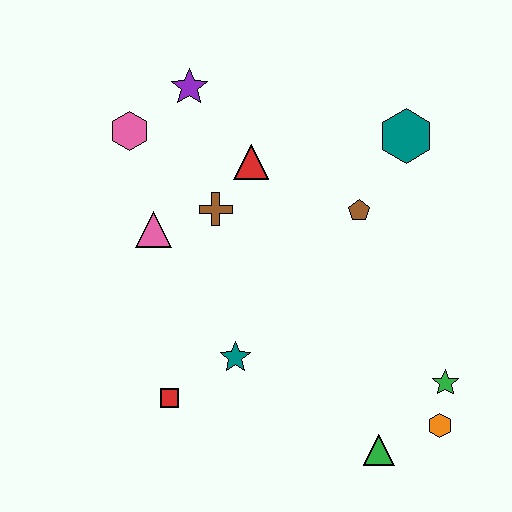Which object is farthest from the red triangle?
The orange hexagon is farthest from the red triangle.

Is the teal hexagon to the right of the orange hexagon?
No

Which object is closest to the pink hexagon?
The purple star is closest to the pink hexagon.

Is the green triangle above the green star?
No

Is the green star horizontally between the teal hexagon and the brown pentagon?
No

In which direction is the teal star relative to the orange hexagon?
The teal star is to the left of the orange hexagon.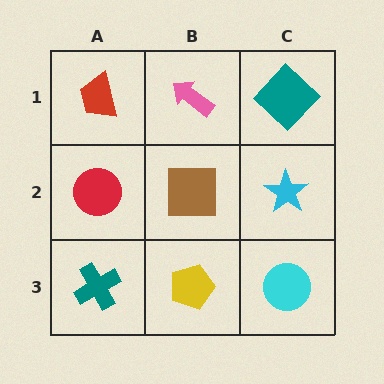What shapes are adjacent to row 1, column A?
A red circle (row 2, column A), a pink arrow (row 1, column B).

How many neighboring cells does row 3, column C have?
2.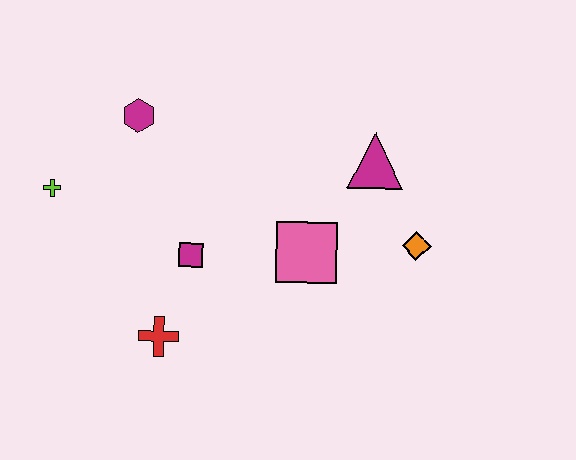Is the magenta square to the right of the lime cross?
Yes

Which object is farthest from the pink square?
The lime cross is farthest from the pink square.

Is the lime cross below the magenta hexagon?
Yes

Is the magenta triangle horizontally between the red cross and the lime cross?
No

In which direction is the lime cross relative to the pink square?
The lime cross is to the left of the pink square.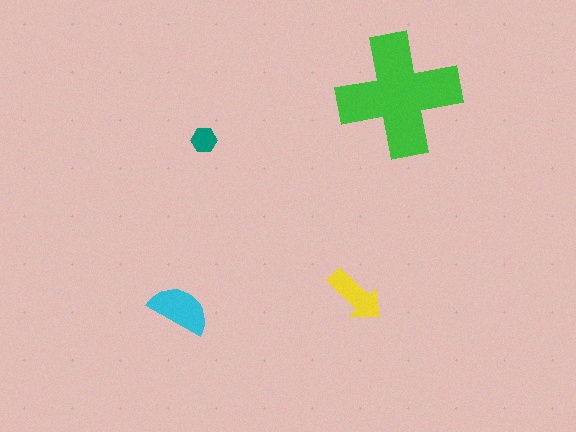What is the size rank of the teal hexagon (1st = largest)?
4th.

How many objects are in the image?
There are 4 objects in the image.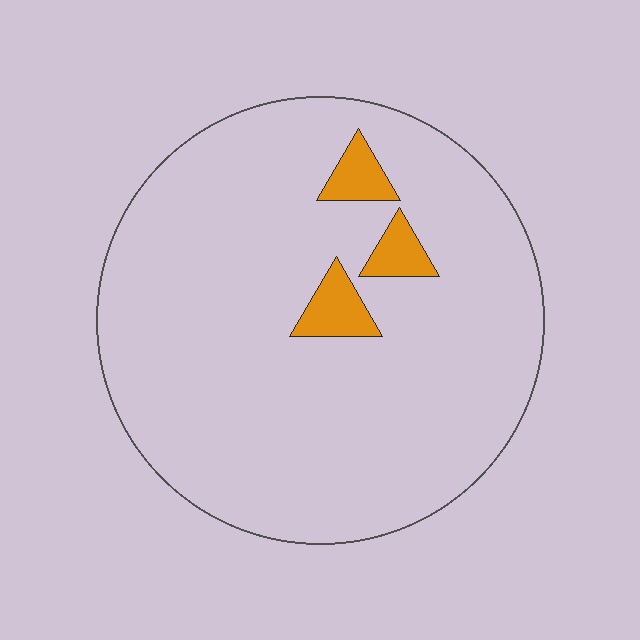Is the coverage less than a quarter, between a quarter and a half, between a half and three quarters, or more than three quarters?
Less than a quarter.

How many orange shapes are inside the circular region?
3.